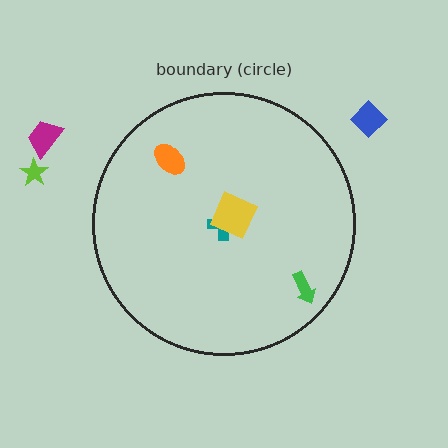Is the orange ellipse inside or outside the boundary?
Inside.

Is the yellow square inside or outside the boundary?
Inside.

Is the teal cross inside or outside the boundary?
Inside.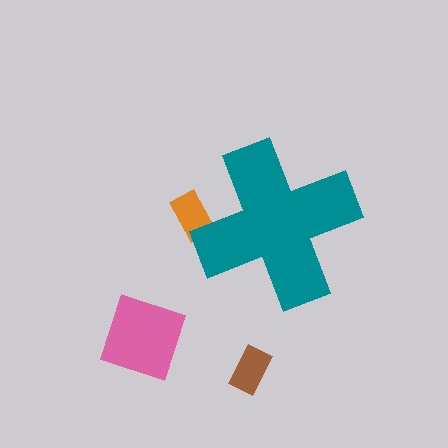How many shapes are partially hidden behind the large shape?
1 shape is partially hidden.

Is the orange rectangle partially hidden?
Yes, the orange rectangle is partially hidden behind the teal cross.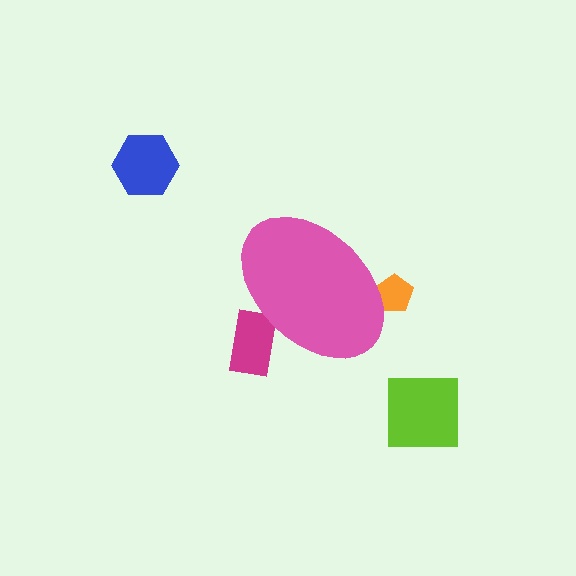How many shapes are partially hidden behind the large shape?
2 shapes are partially hidden.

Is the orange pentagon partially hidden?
Yes, the orange pentagon is partially hidden behind the pink ellipse.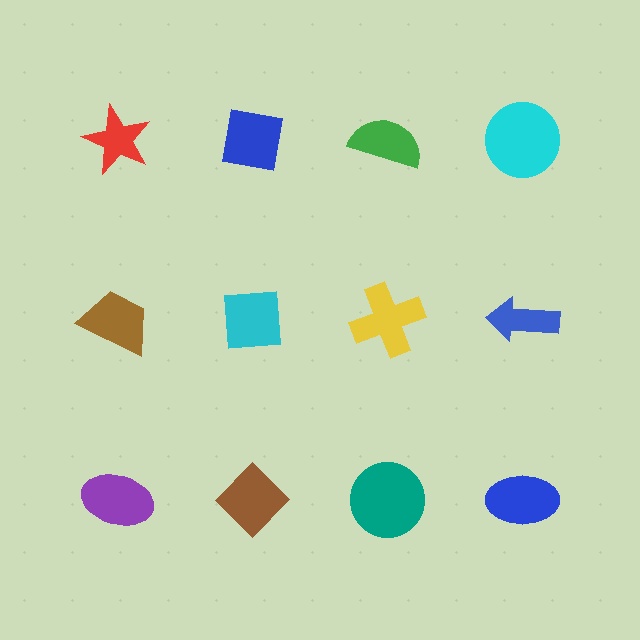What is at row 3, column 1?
A purple ellipse.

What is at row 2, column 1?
A brown trapezoid.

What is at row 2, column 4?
A blue arrow.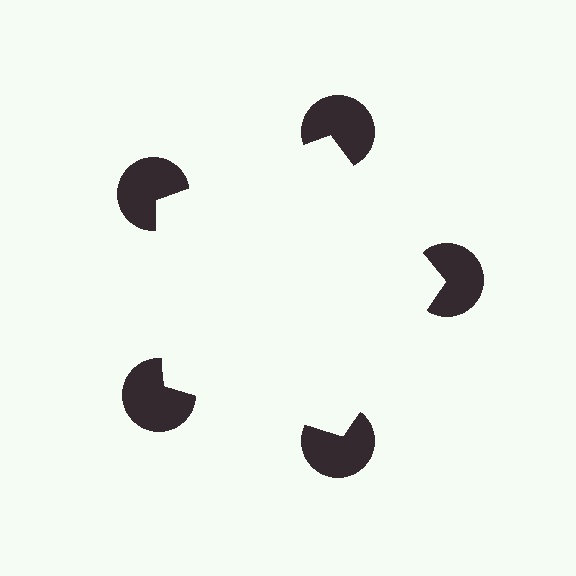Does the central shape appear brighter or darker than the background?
It typically appears slightly brighter than the background, even though no actual brightness change is drawn.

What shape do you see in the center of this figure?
An illusory pentagon — its edges are inferred from the aligned wedge cuts in the pac-man discs, not physically drawn.